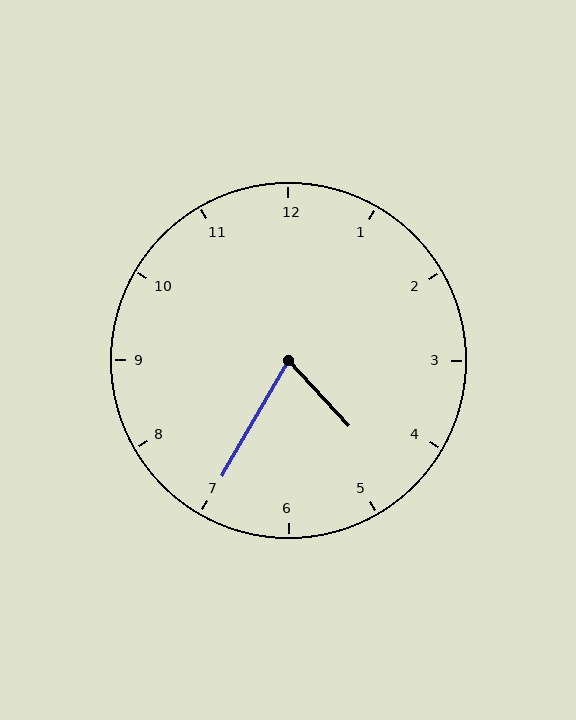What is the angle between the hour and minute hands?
Approximately 72 degrees.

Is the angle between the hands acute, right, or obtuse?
It is acute.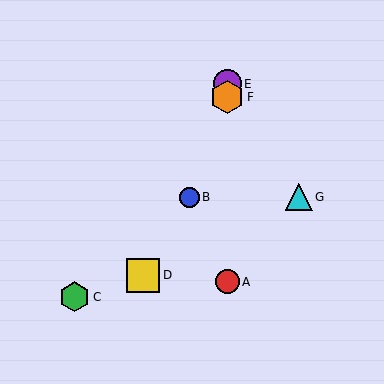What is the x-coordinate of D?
Object D is at x≈143.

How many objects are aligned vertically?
3 objects (A, E, F) are aligned vertically.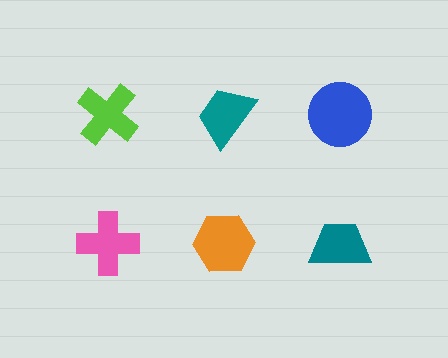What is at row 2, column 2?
An orange hexagon.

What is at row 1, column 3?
A blue circle.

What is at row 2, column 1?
A pink cross.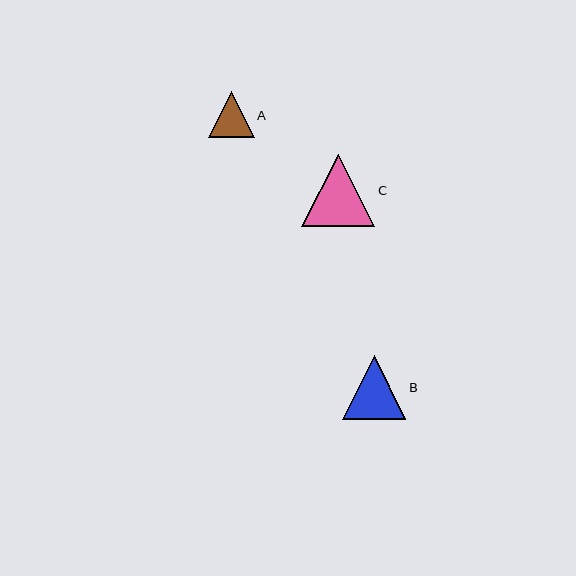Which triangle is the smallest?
Triangle A is the smallest with a size of approximately 46 pixels.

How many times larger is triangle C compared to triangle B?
Triangle C is approximately 1.2 times the size of triangle B.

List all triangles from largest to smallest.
From largest to smallest: C, B, A.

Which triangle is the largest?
Triangle C is the largest with a size of approximately 73 pixels.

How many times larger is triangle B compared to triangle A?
Triangle B is approximately 1.4 times the size of triangle A.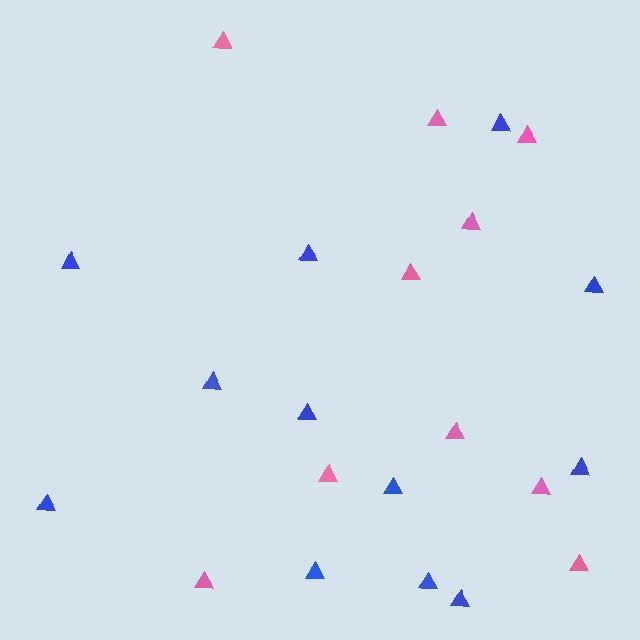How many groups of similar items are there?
There are 2 groups: one group of pink triangles (10) and one group of blue triangles (12).